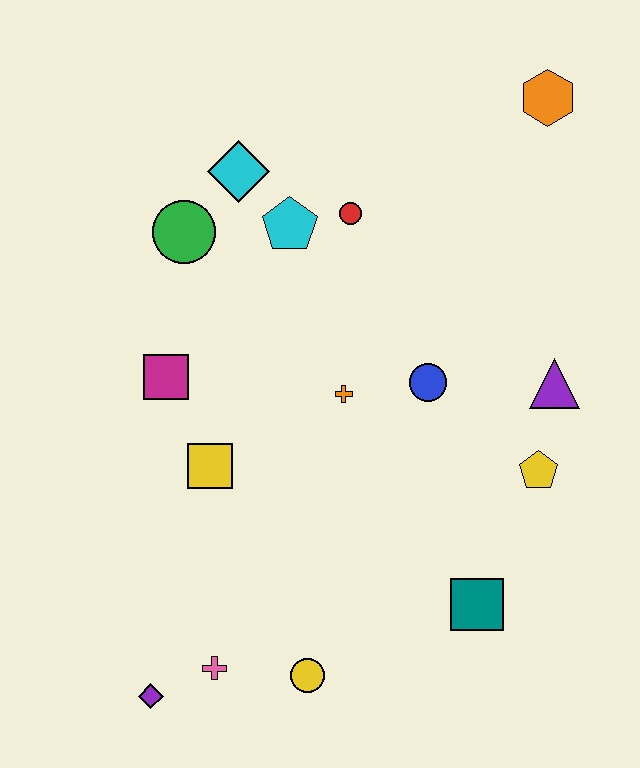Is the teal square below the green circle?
Yes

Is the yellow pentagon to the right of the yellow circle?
Yes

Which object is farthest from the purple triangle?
The purple diamond is farthest from the purple triangle.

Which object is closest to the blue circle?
The orange cross is closest to the blue circle.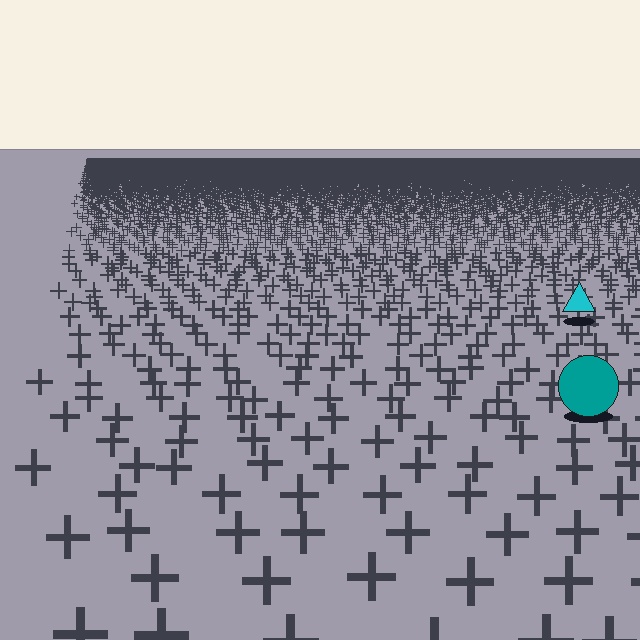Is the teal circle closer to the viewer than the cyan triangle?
Yes. The teal circle is closer — you can tell from the texture gradient: the ground texture is coarser near it.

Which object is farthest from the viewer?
The cyan triangle is farthest from the viewer. It appears smaller and the ground texture around it is denser.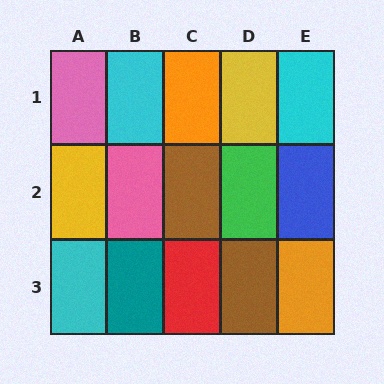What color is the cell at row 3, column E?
Orange.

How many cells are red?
1 cell is red.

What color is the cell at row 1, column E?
Cyan.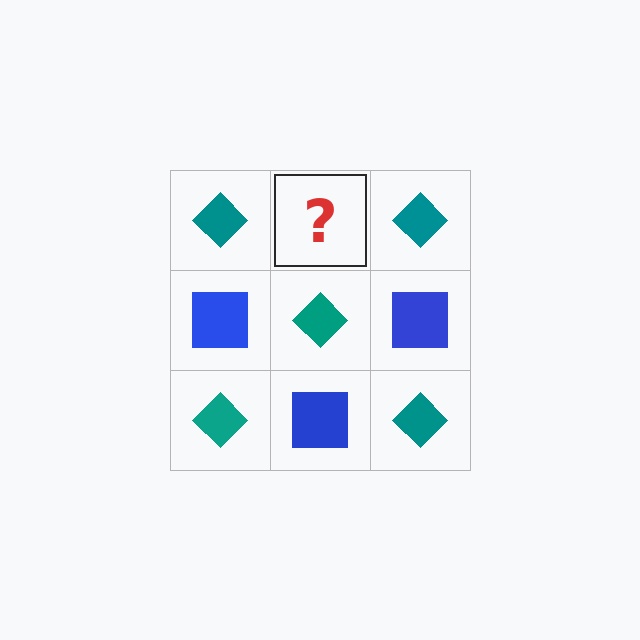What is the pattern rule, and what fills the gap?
The rule is that it alternates teal diamond and blue square in a checkerboard pattern. The gap should be filled with a blue square.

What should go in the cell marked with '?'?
The missing cell should contain a blue square.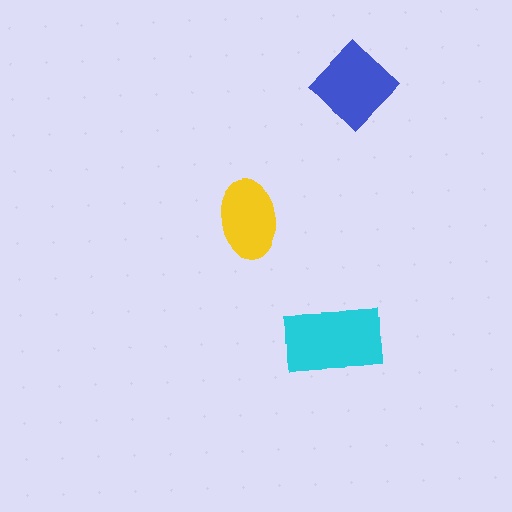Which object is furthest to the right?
The blue diamond is rightmost.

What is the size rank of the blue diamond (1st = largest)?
2nd.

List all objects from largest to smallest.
The cyan rectangle, the blue diamond, the yellow ellipse.